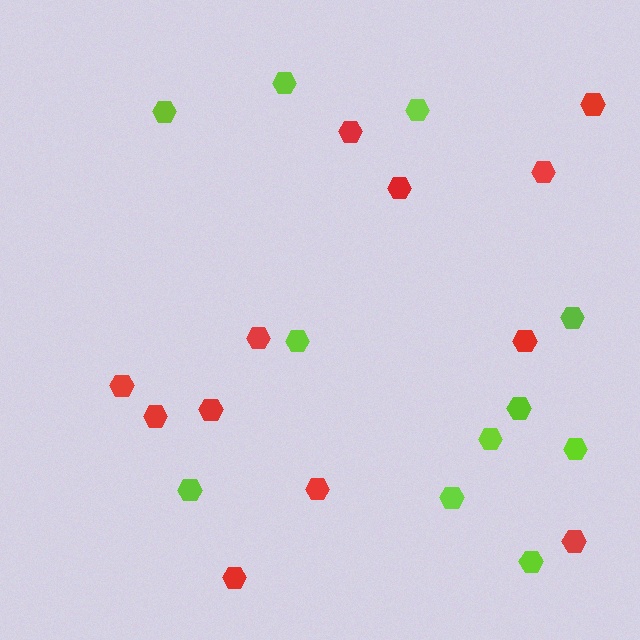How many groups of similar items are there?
There are 2 groups: one group of red hexagons (12) and one group of lime hexagons (11).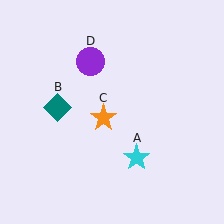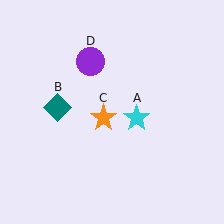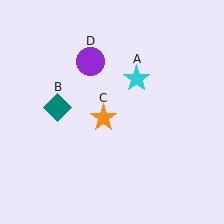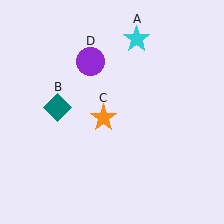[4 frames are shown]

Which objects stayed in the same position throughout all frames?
Teal diamond (object B) and orange star (object C) and purple circle (object D) remained stationary.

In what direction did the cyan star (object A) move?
The cyan star (object A) moved up.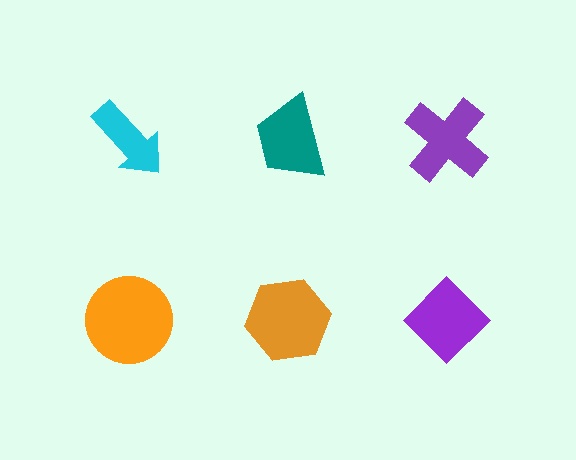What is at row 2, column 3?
A purple diamond.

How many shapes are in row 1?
3 shapes.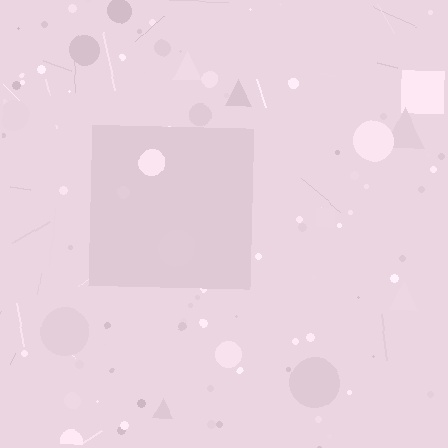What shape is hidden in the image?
A square is hidden in the image.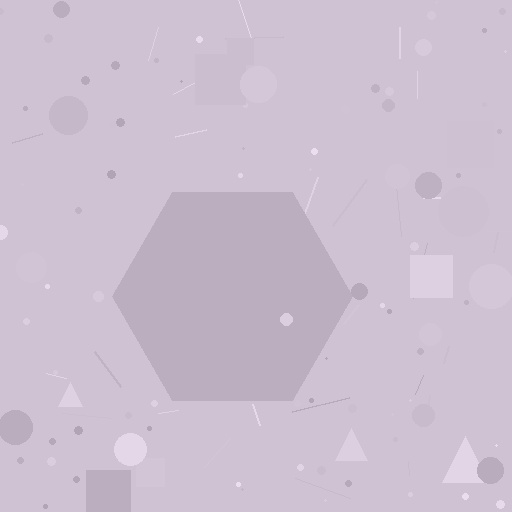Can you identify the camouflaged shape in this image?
The camouflaged shape is a hexagon.